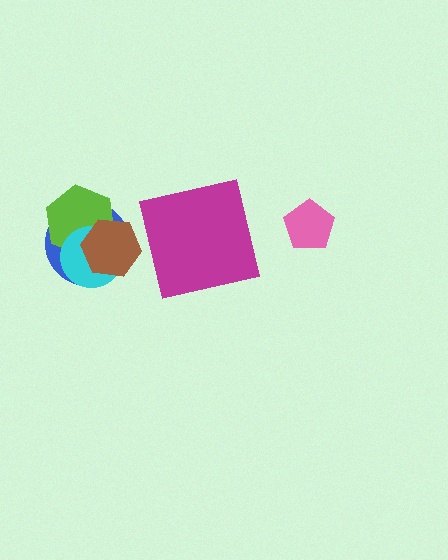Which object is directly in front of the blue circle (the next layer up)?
The lime hexagon is directly in front of the blue circle.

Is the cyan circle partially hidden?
Yes, it is partially covered by another shape.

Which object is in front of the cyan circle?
The brown hexagon is in front of the cyan circle.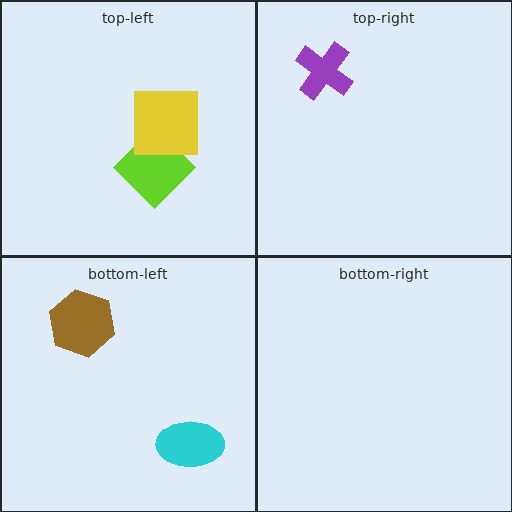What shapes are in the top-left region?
The lime diamond, the yellow square.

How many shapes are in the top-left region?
2.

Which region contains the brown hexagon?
The bottom-left region.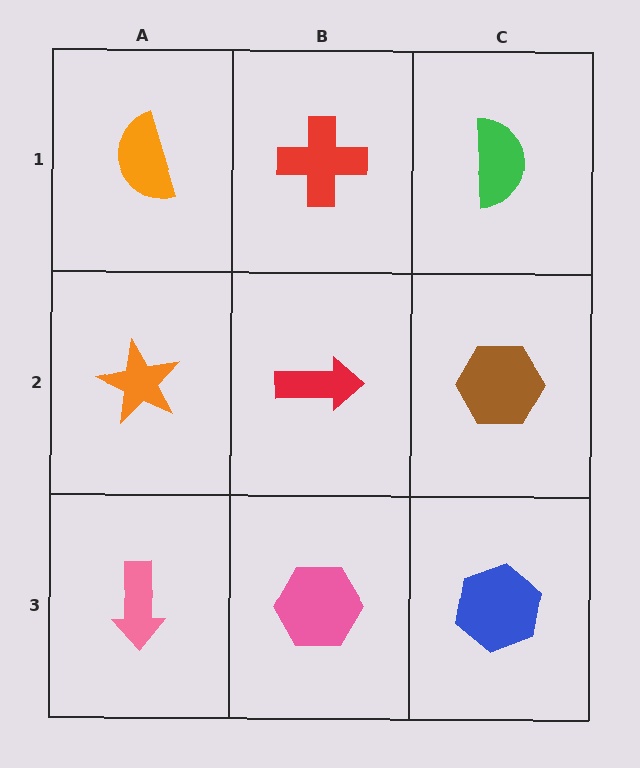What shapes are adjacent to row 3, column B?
A red arrow (row 2, column B), a pink arrow (row 3, column A), a blue hexagon (row 3, column C).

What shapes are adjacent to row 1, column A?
An orange star (row 2, column A), a red cross (row 1, column B).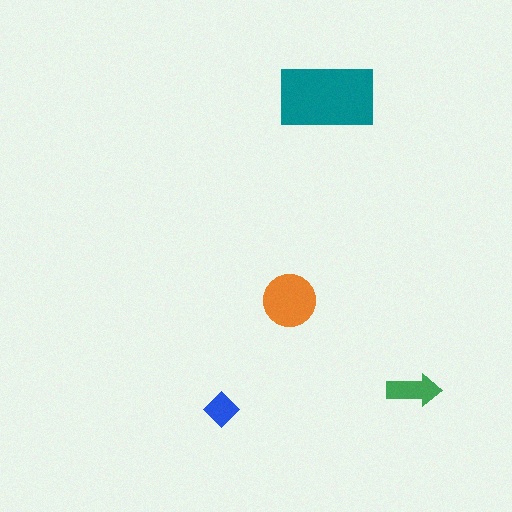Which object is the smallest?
The blue diamond.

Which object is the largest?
The teal rectangle.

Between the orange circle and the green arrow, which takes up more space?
The orange circle.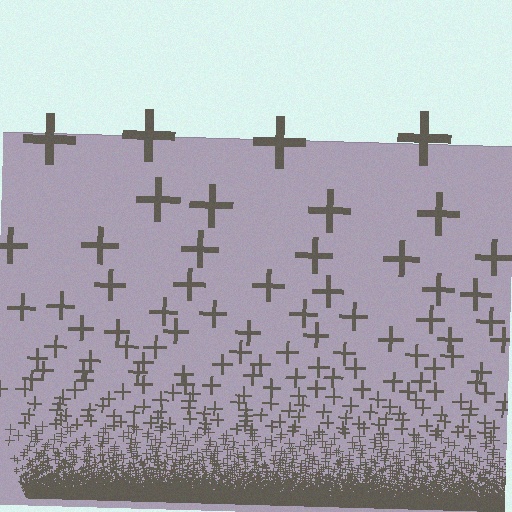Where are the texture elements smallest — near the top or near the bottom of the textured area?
Near the bottom.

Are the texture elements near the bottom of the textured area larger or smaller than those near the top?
Smaller. The gradient is inverted — elements near the bottom are smaller and denser.